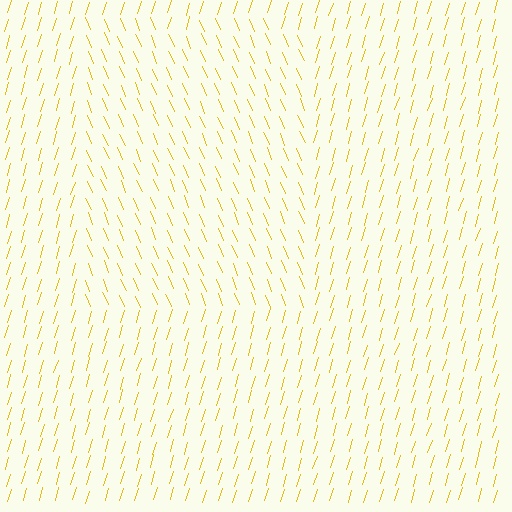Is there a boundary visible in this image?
Yes, there is a texture boundary formed by a change in line orientation.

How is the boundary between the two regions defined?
The boundary is defined purely by a change in line orientation (approximately 40 degrees difference). All lines are the same color and thickness.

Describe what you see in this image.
The image is filled with small yellow line segments. A rectangle region in the image has lines oriented differently from the surrounding lines, creating a visible texture boundary.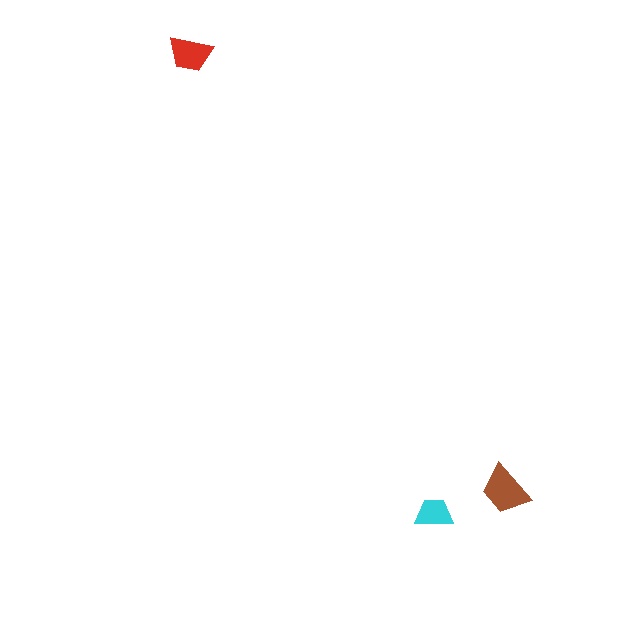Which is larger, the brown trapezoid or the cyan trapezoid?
The brown one.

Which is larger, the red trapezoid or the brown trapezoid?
The brown one.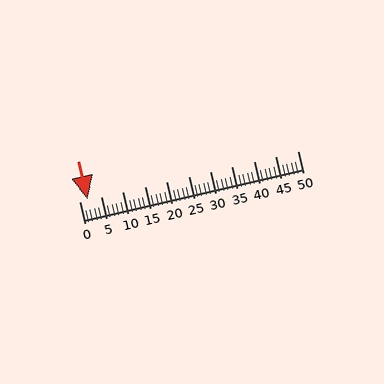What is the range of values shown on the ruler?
The ruler shows values from 0 to 50.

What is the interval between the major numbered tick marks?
The major tick marks are spaced 5 units apart.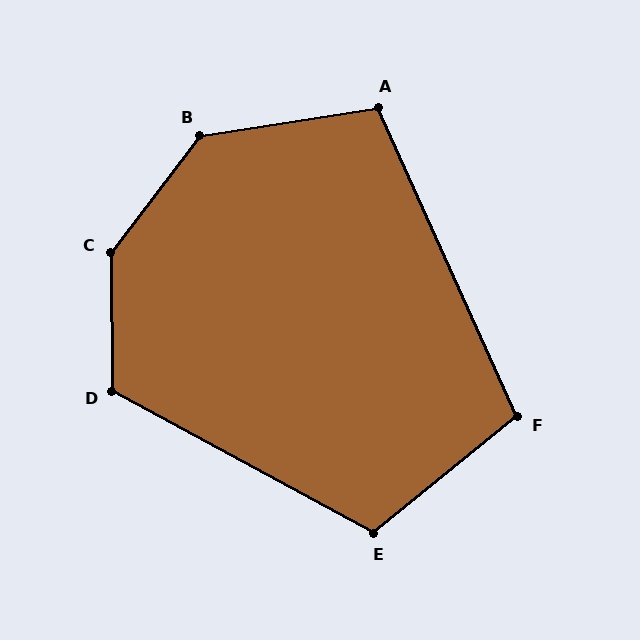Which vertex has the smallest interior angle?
F, at approximately 105 degrees.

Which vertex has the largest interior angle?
C, at approximately 142 degrees.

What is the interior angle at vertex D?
Approximately 119 degrees (obtuse).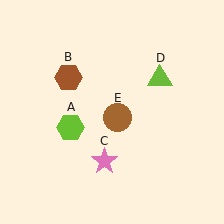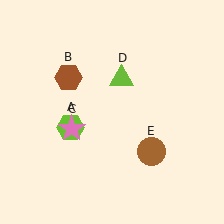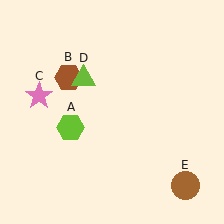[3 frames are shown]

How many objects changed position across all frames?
3 objects changed position: pink star (object C), lime triangle (object D), brown circle (object E).